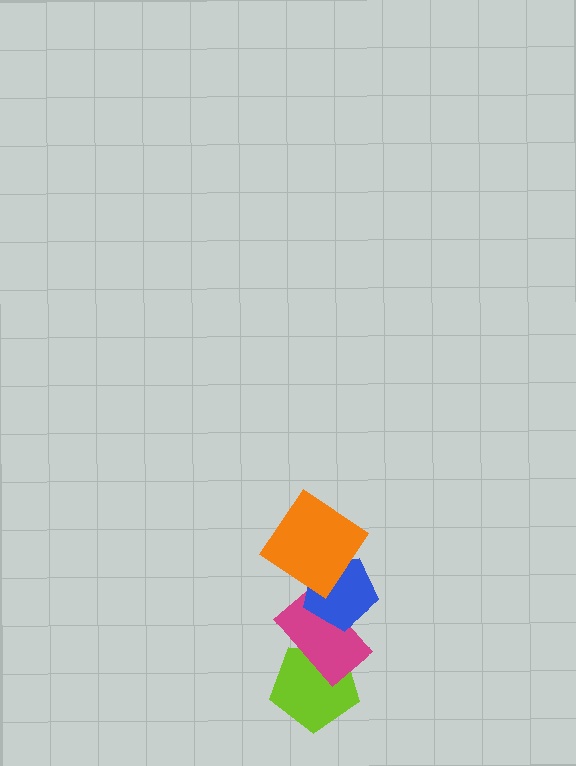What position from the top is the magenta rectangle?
The magenta rectangle is 3rd from the top.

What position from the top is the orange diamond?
The orange diamond is 1st from the top.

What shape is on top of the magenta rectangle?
The blue pentagon is on top of the magenta rectangle.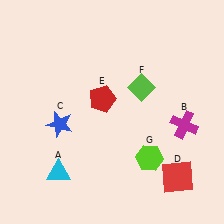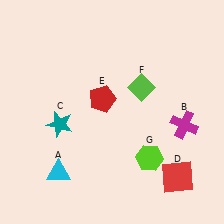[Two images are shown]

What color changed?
The star (C) changed from blue in Image 1 to teal in Image 2.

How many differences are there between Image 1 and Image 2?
There is 1 difference between the two images.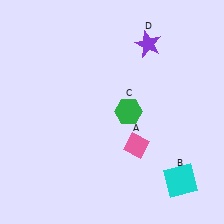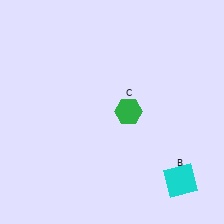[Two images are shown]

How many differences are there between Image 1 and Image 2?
There are 2 differences between the two images.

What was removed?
The pink diamond (A), the purple star (D) were removed in Image 2.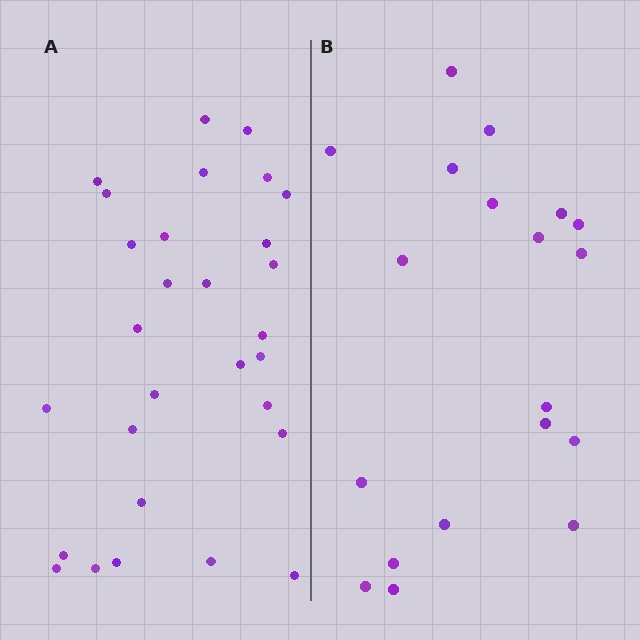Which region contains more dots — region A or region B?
Region A (the left region) has more dots.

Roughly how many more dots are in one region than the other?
Region A has roughly 10 or so more dots than region B.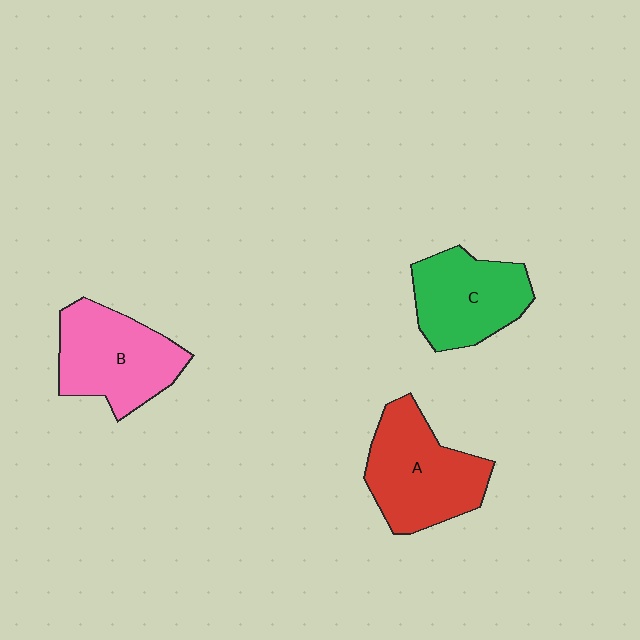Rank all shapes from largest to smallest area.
From largest to smallest: A (red), B (pink), C (green).